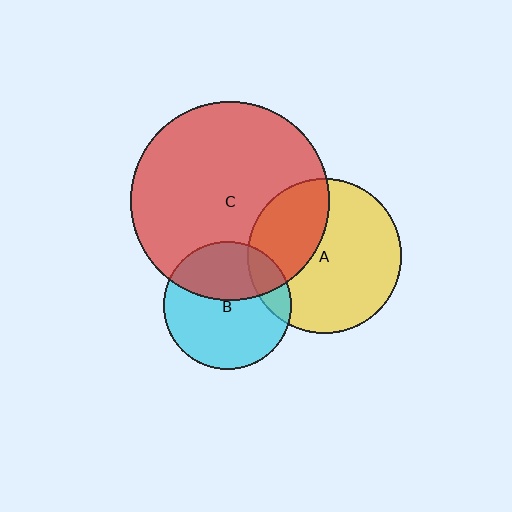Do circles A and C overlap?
Yes.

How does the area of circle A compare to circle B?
Approximately 1.5 times.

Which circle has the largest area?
Circle C (red).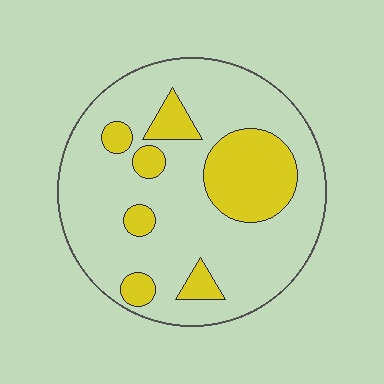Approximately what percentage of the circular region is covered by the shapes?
Approximately 25%.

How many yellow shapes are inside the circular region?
7.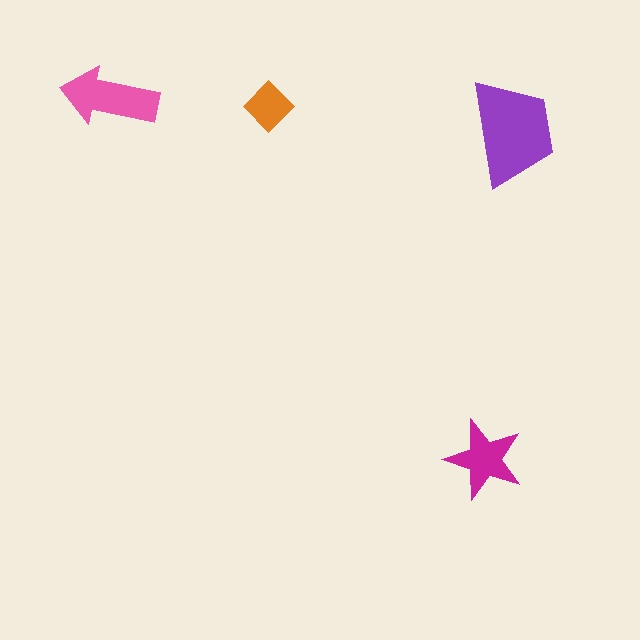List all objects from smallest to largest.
The orange diamond, the magenta star, the pink arrow, the purple trapezoid.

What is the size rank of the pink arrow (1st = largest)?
2nd.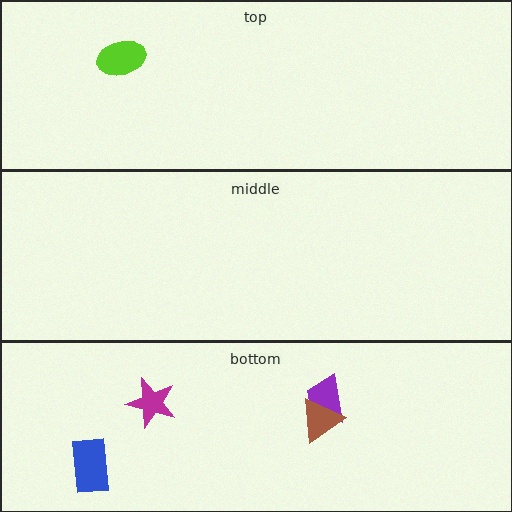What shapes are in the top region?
The lime ellipse.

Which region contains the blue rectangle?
The bottom region.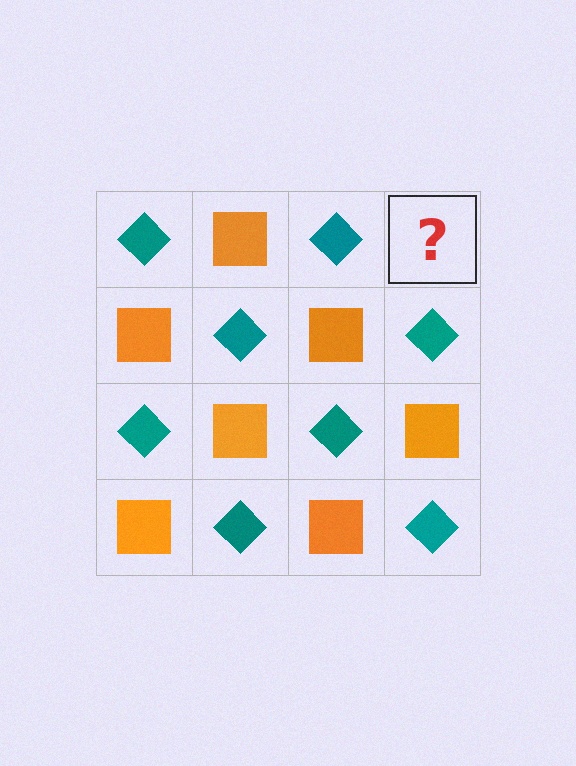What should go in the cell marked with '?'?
The missing cell should contain an orange square.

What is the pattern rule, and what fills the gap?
The rule is that it alternates teal diamond and orange square in a checkerboard pattern. The gap should be filled with an orange square.